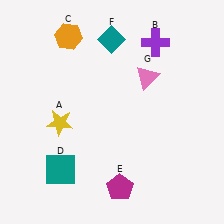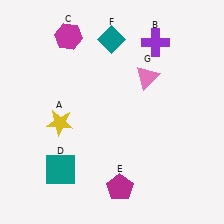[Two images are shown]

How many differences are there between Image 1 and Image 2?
There is 1 difference between the two images.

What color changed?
The hexagon (C) changed from orange in Image 1 to magenta in Image 2.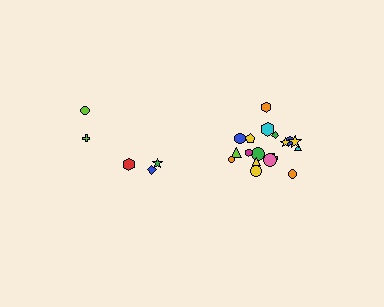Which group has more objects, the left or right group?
The right group.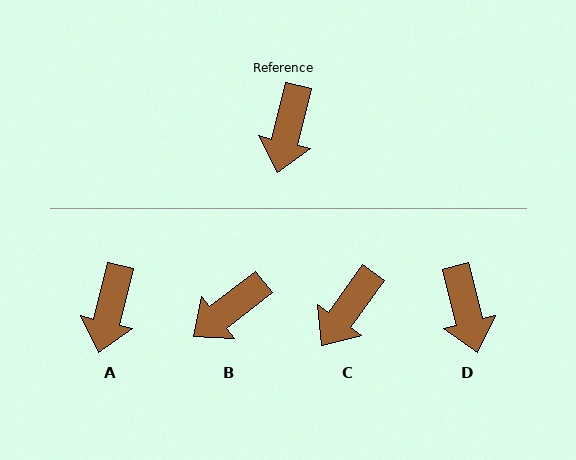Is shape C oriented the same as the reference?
No, it is off by about 22 degrees.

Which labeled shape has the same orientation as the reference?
A.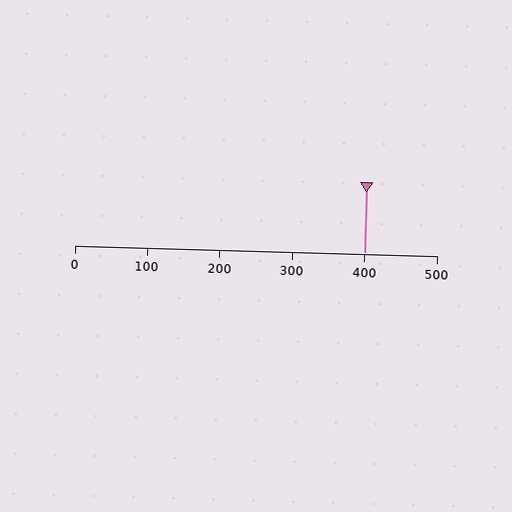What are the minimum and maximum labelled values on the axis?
The axis runs from 0 to 500.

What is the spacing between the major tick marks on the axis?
The major ticks are spaced 100 apart.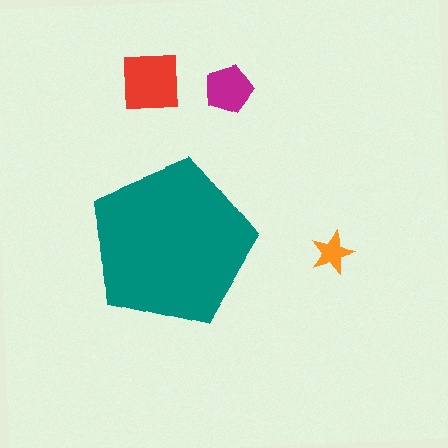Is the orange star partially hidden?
No, the orange star is fully visible.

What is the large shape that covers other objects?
A teal pentagon.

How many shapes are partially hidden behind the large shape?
0 shapes are partially hidden.